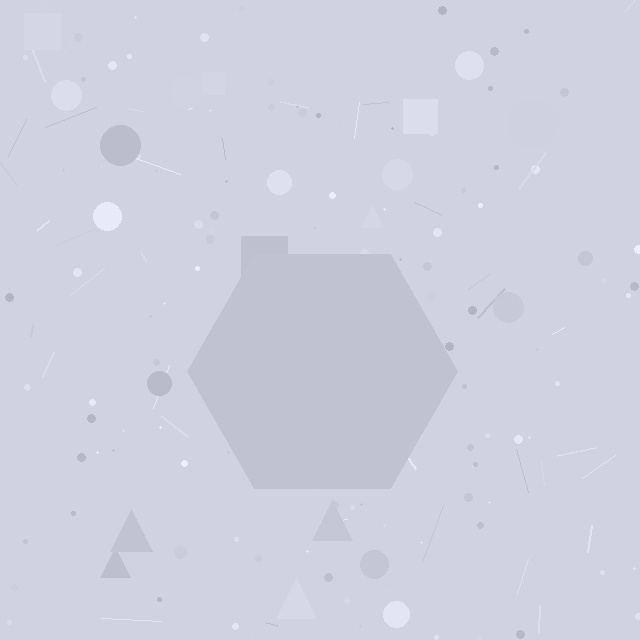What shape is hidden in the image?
A hexagon is hidden in the image.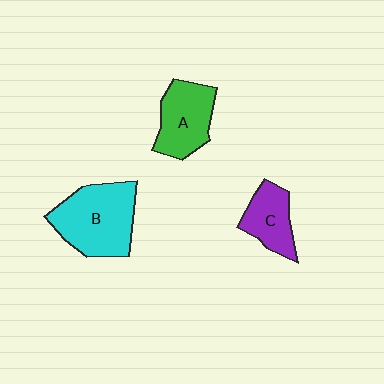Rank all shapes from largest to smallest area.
From largest to smallest: B (cyan), A (green), C (purple).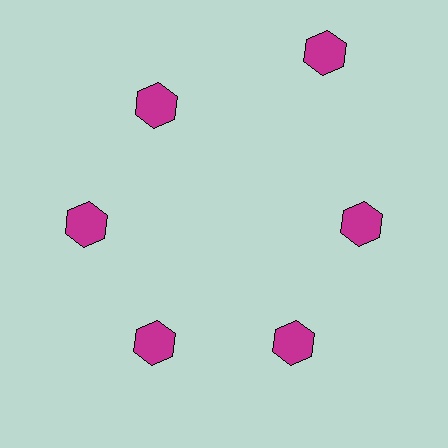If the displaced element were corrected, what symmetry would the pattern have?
It would have 6-fold rotational symmetry — the pattern would map onto itself every 60 degrees.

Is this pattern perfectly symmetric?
No. The 6 magenta hexagons are arranged in a ring, but one element near the 1 o'clock position is pushed outward from the center, breaking the 6-fold rotational symmetry.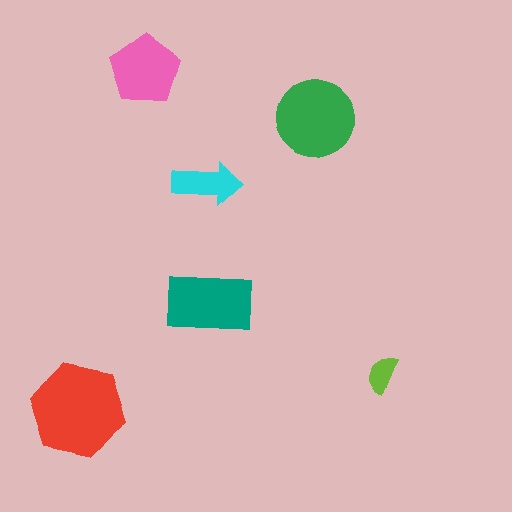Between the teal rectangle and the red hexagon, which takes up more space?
The red hexagon.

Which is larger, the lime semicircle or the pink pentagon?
The pink pentagon.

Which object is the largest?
The red hexagon.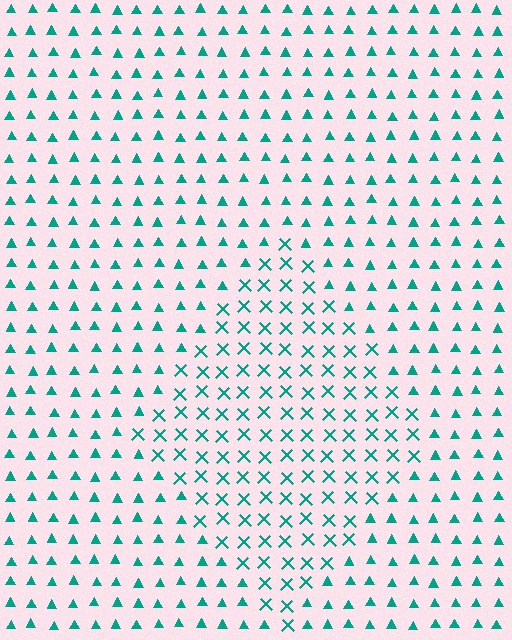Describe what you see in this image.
The image is filled with small teal elements arranged in a uniform grid. A diamond-shaped region contains X marks, while the surrounding area contains triangles. The boundary is defined purely by the change in element shape.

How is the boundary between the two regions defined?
The boundary is defined by a change in element shape: X marks inside vs. triangles outside. All elements share the same color and spacing.